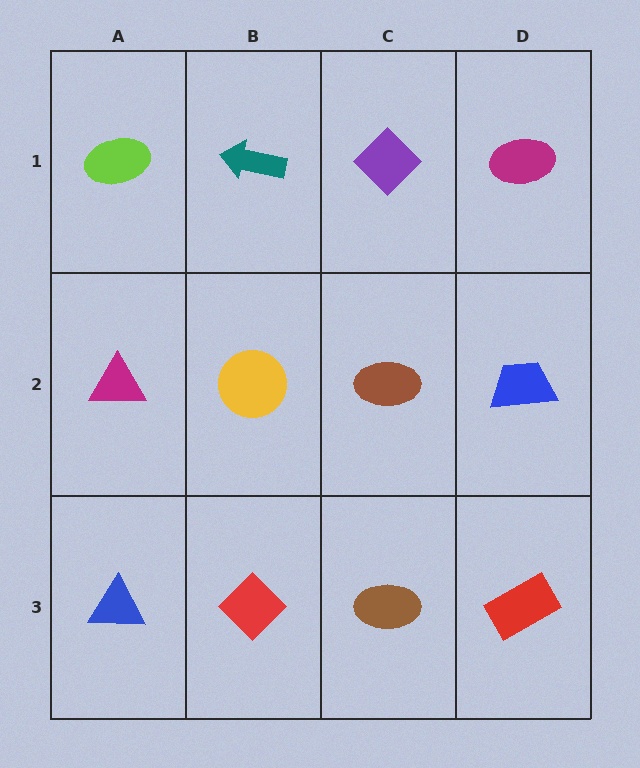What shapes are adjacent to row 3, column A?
A magenta triangle (row 2, column A), a red diamond (row 3, column B).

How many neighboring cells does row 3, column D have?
2.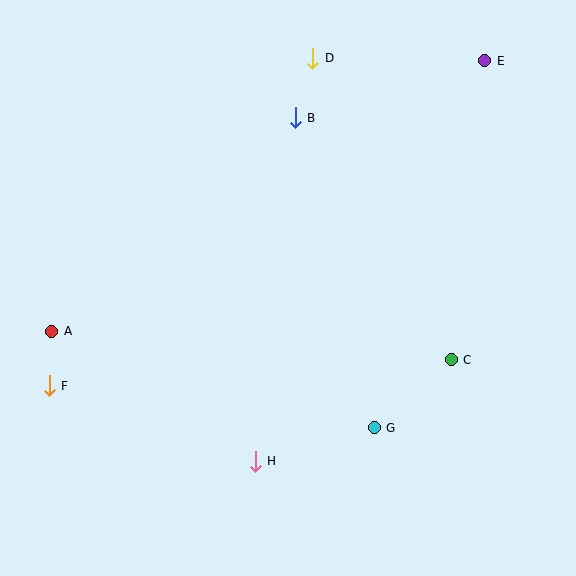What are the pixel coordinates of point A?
Point A is at (52, 331).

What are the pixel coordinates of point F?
Point F is at (49, 386).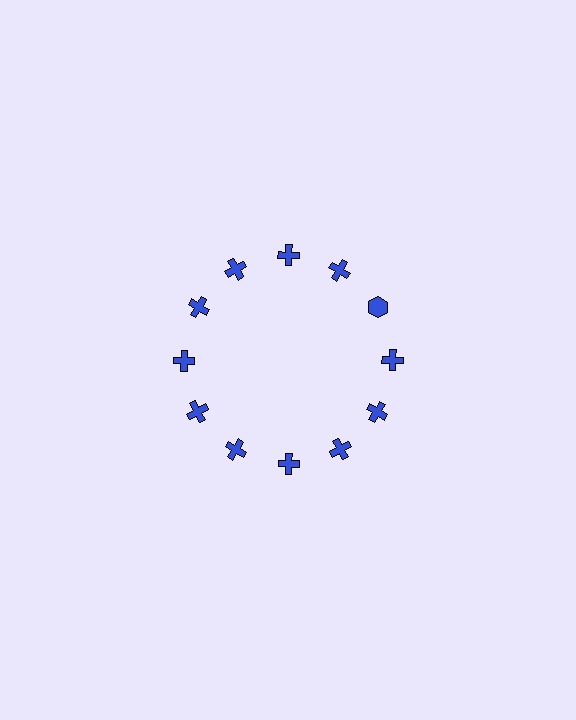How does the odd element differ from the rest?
It has a different shape: hexagon instead of cross.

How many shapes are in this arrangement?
There are 12 shapes arranged in a ring pattern.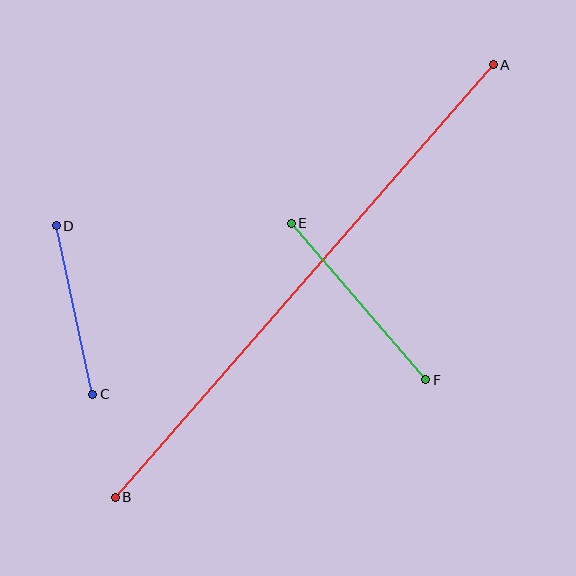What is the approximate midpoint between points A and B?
The midpoint is at approximately (304, 281) pixels.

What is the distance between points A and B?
The distance is approximately 574 pixels.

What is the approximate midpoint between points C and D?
The midpoint is at approximately (75, 310) pixels.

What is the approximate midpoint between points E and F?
The midpoint is at approximately (358, 301) pixels.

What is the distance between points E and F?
The distance is approximately 206 pixels.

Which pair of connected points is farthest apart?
Points A and B are farthest apart.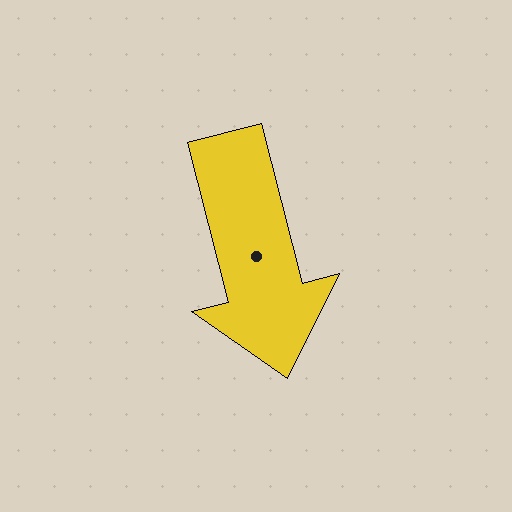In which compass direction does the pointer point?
South.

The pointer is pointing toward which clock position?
Roughly 6 o'clock.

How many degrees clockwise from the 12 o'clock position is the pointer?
Approximately 166 degrees.